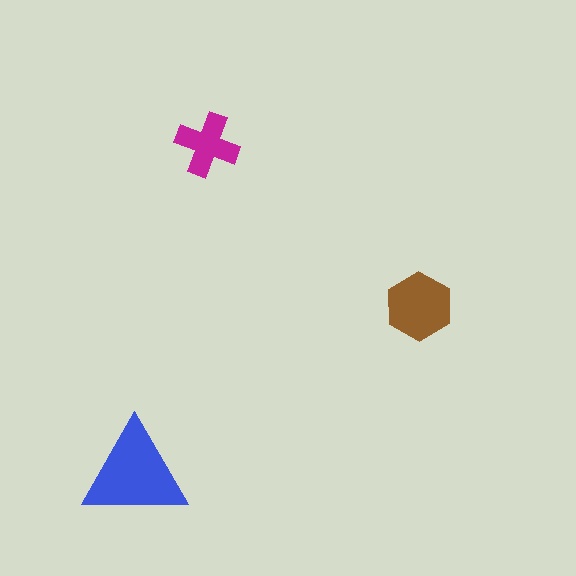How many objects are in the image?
There are 3 objects in the image.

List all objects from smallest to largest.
The magenta cross, the brown hexagon, the blue triangle.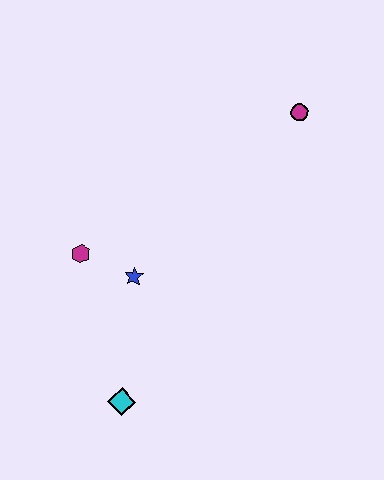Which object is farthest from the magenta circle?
The cyan diamond is farthest from the magenta circle.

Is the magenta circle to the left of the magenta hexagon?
No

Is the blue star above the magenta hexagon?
No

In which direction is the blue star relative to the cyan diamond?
The blue star is above the cyan diamond.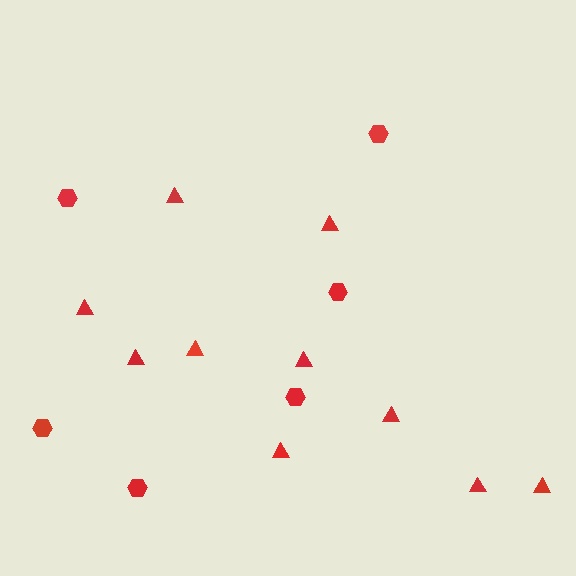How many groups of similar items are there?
There are 2 groups: one group of triangles (10) and one group of hexagons (6).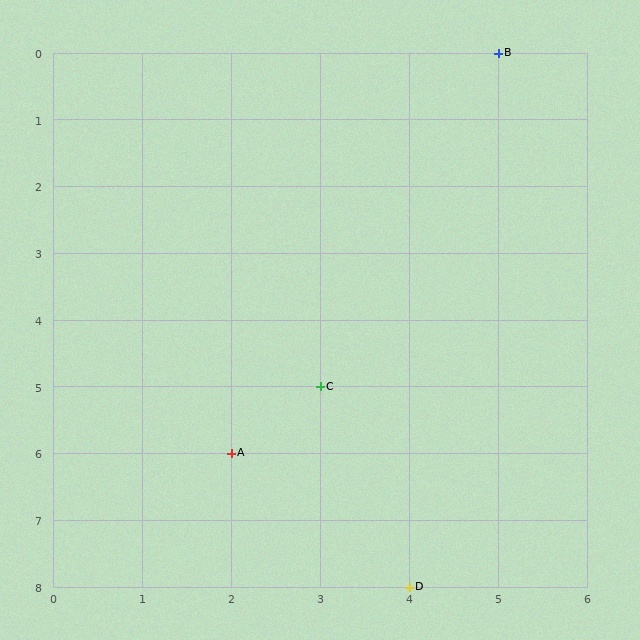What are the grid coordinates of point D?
Point D is at grid coordinates (4, 8).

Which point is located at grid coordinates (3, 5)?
Point C is at (3, 5).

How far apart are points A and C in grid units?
Points A and C are 1 column and 1 row apart (about 1.4 grid units diagonally).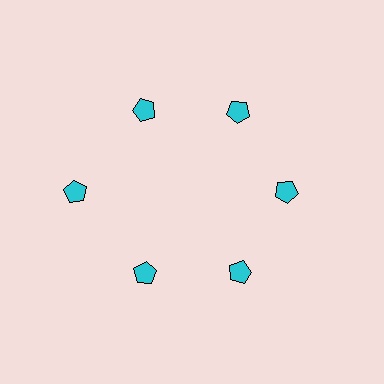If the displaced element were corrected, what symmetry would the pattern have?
It would have 6-fold rotational symmetry — the pattern would map onto itself every 60 degrees.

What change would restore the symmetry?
The symmetry would be restored by moving it inward, back onto the ring so that all 6 pentagons sit at equal angles and equal distance from the center.